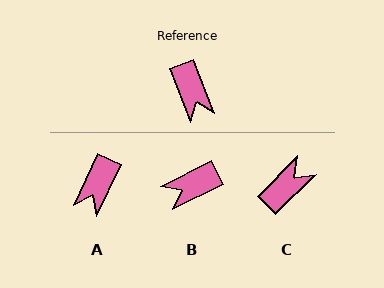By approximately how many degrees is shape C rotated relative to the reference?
Approximately 114 degrees counter-clockwise.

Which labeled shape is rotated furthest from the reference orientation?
C, about 114 degrees away.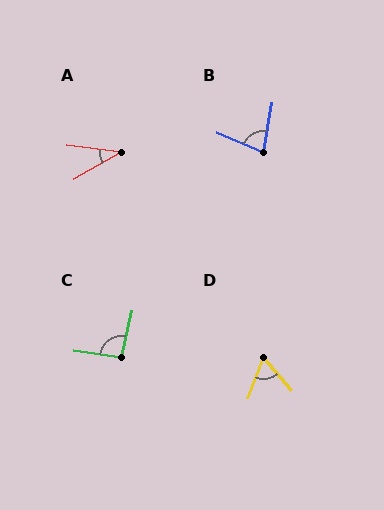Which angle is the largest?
C, at approximately 94 degrees.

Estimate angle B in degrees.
Approximately 75 degrees.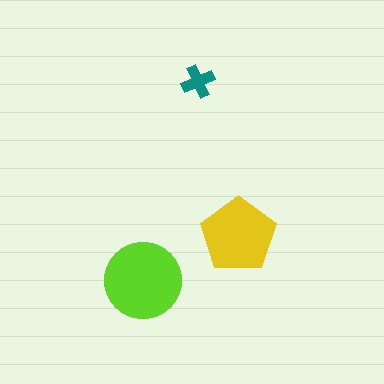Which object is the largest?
The lime circle.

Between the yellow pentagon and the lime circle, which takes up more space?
The lime circle.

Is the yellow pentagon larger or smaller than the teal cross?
Larger.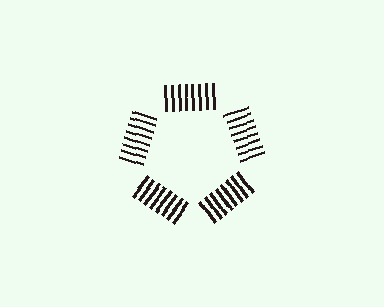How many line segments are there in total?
40 — 8 along each of the 5 edges.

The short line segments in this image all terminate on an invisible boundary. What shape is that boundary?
An illusory pentagon — the line segments terminate on its edges but no continuous stroke is drawn.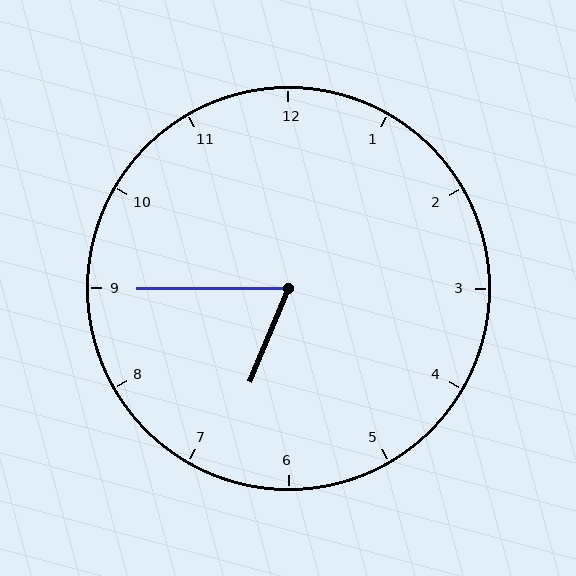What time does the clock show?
6:45.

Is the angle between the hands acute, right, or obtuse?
It is acute.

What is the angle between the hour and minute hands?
Approximately 68 degrees.